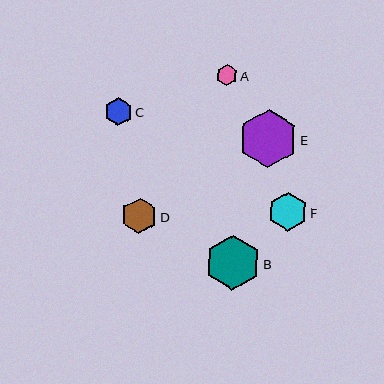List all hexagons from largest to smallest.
From largest to smallest: E, B, F, D, C, A.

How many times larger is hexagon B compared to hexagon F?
Hexagon B is approximately 1.4 times the size of hexagon F.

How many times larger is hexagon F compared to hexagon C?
Hexagon F is approximately 1.4 times the size of hexagon C.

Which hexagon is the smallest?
Hexagon A is the smallest with a size of approximately 21 pixels.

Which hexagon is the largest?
Hexagon E is the largest with a size of approximately 58 pixels.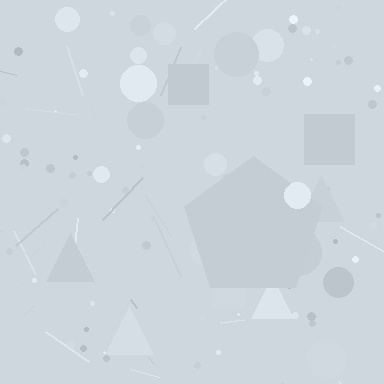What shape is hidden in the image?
A pentagon is hidden in the image.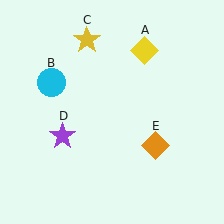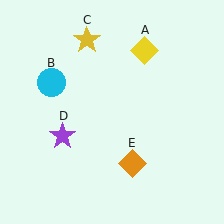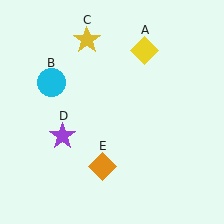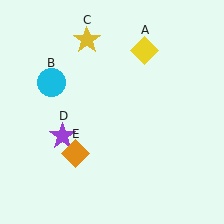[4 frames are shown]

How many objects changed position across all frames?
1 object changed position: orange diamond (object E).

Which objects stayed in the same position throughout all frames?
Yellow diamond (object A) and cyan circle (object B) and yellow star (object C) and purple star (object D) remained stationary.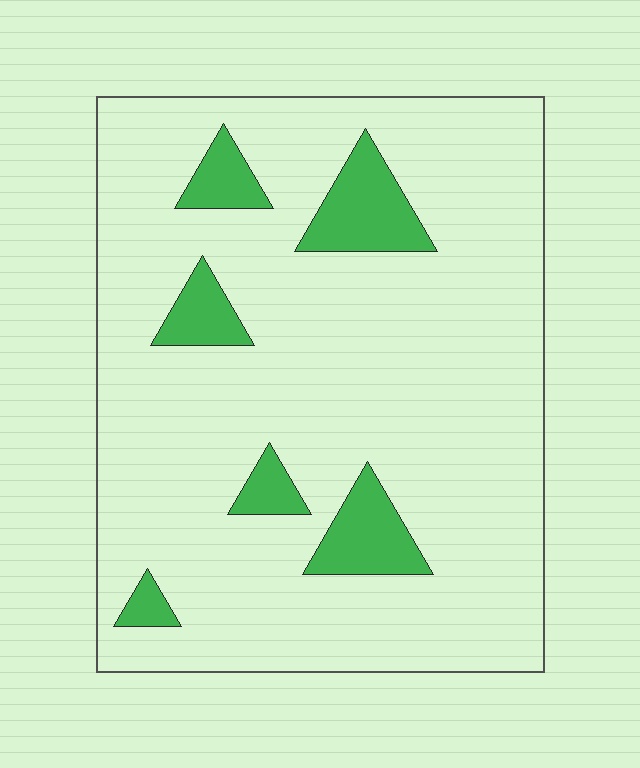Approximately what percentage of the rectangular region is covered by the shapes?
Approximately 10%.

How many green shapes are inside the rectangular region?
6.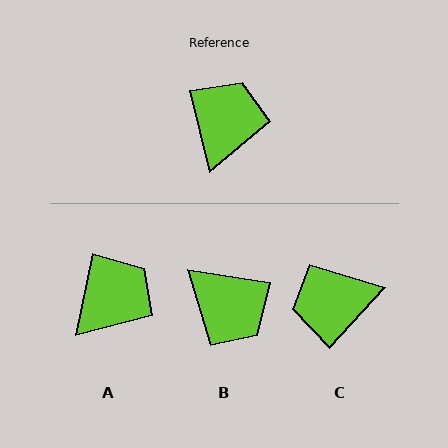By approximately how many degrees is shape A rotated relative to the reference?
Approximately 26 degrees clockwise.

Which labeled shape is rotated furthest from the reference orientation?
C, about 124 degrees away.